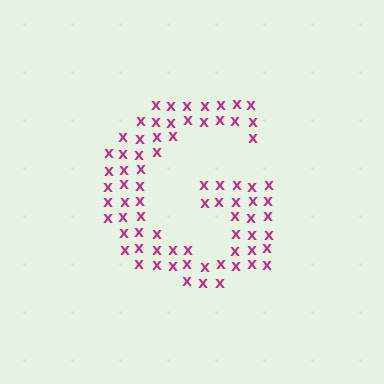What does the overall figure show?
The overall figure shows the letter G.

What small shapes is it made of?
It is made of small letter X's.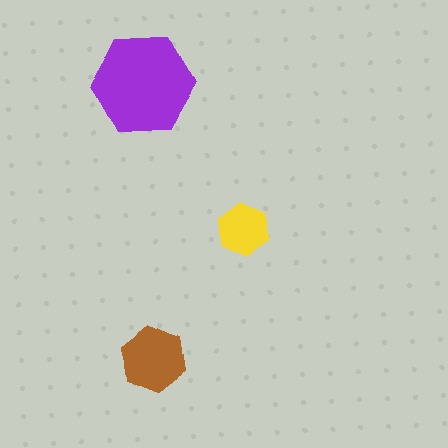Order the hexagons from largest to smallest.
the purple one, the brown one, the yellow one.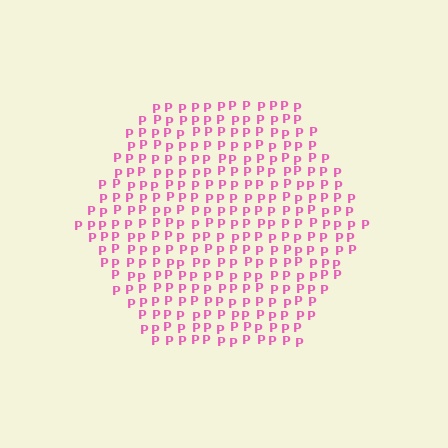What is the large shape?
The large shape is a hexagon.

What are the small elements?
The small elements are letter P's.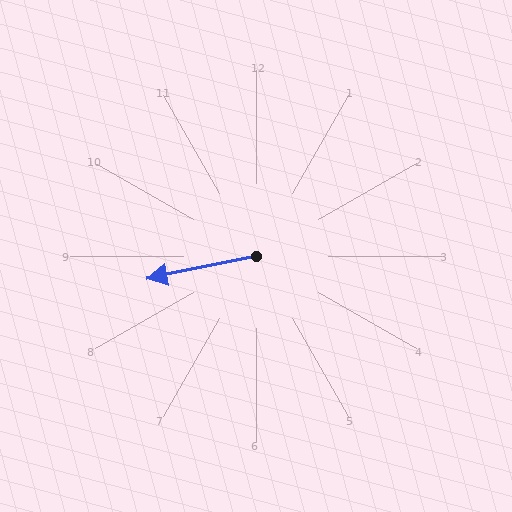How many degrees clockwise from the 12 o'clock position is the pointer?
Approximately 258 degrees.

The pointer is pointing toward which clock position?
Roughly 9 o'clock.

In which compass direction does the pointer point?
West.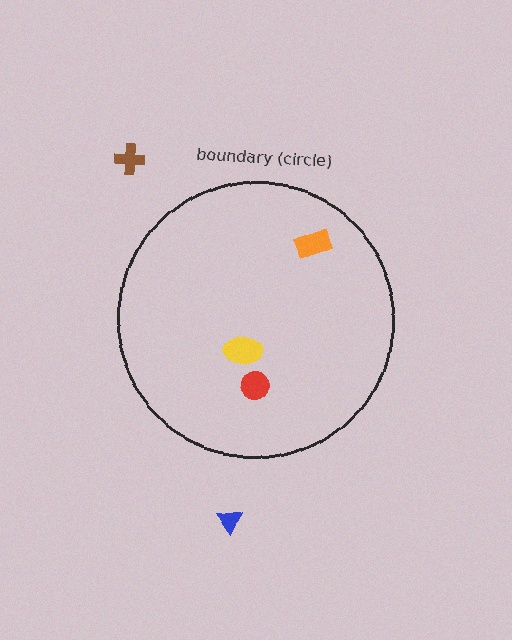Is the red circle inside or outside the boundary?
Inside.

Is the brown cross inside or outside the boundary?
Outside.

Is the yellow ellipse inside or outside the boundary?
Inside.